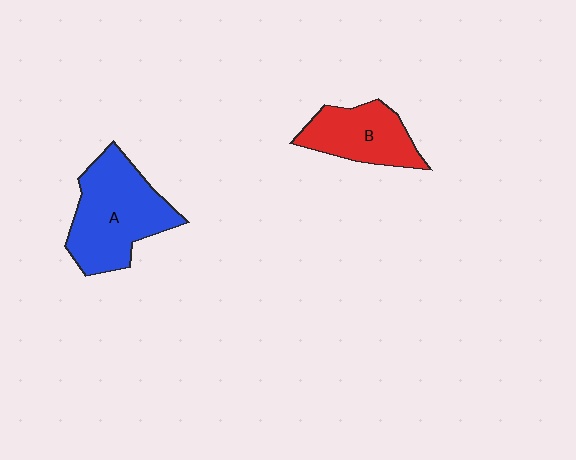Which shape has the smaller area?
Shape B (red).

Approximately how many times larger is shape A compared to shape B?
Approximately 1.5 times.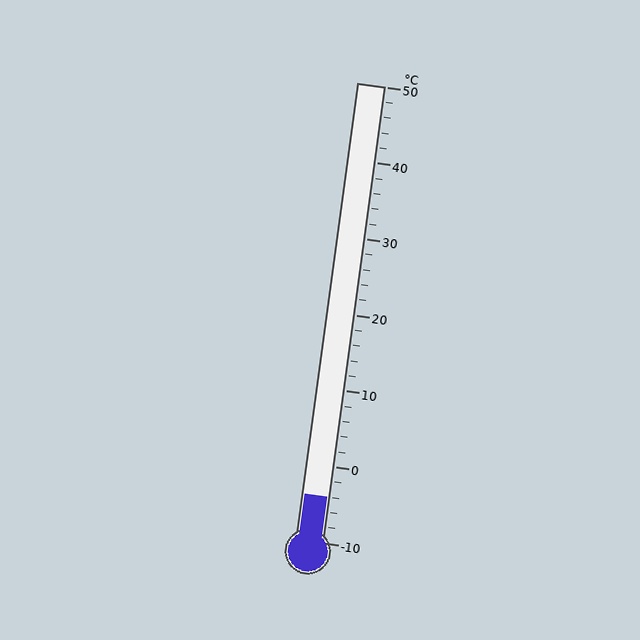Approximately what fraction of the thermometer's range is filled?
The thermometer is filled to approximately 10% of its range.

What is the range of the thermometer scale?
The thermometer scale ranges from -10°C to 50°C.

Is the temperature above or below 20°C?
The temperature is below 20°C.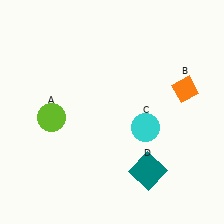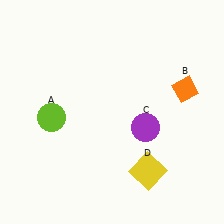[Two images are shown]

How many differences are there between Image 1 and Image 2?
There are 2 differences between the two images.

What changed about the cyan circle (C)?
In Image 1, C is cyan. In Image 2, it changed to purple.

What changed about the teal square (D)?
In Image 1, D is teal. In Image 2, it changed to yellow.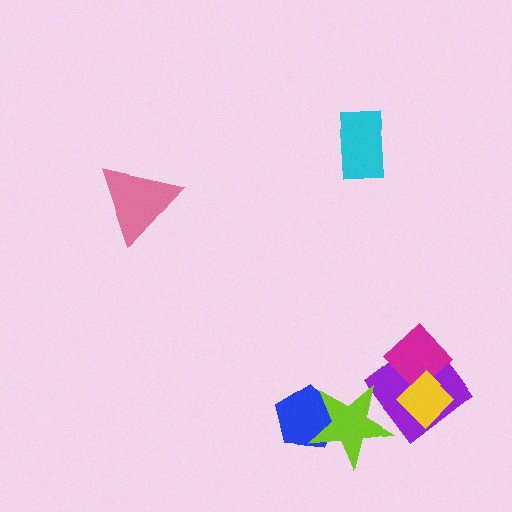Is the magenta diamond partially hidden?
Yes, it is partially covered by another shape.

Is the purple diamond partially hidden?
Yes, it is partially covered by another shape.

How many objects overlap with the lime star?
1 object overlaps with the lime star.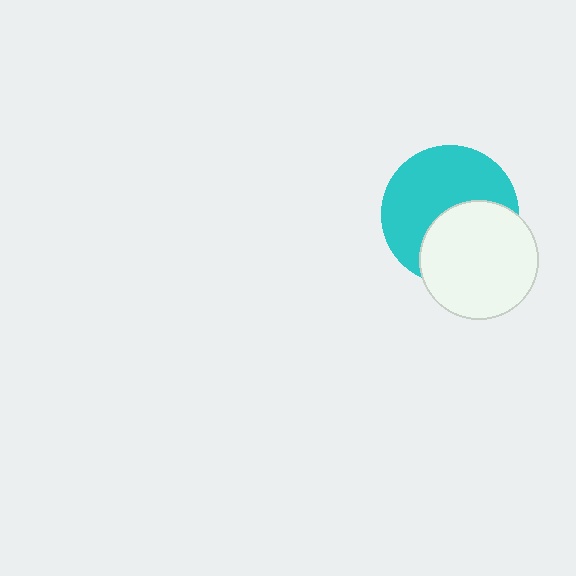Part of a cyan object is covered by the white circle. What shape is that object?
It is a circle.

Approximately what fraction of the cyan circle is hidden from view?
Roughly 42% of the cyan circle is hidden behind the white circle.